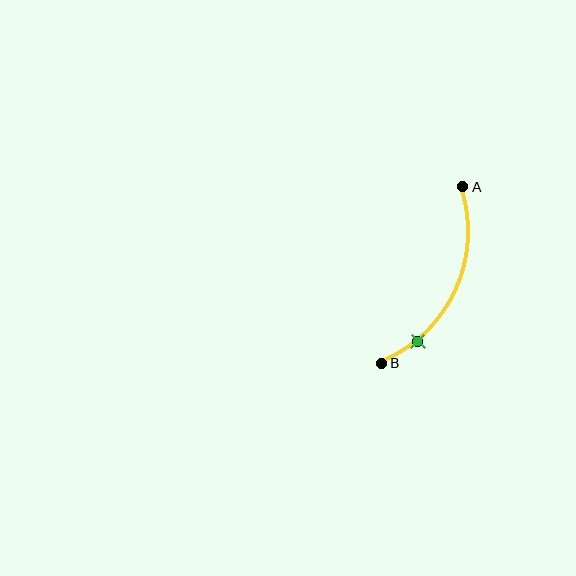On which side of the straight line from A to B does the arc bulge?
The arc bulges to the right of the straight line connecting A and B.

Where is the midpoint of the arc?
The arc midpoint is the point on the curve farthest from the straight line joining A and B. It sits to the right of that line.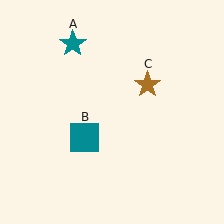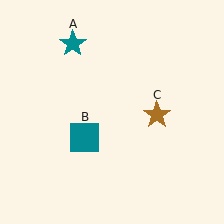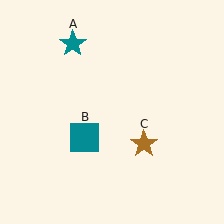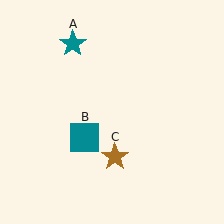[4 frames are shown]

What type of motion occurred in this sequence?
The brown star (object C) rotated clockwise around the center of the scene.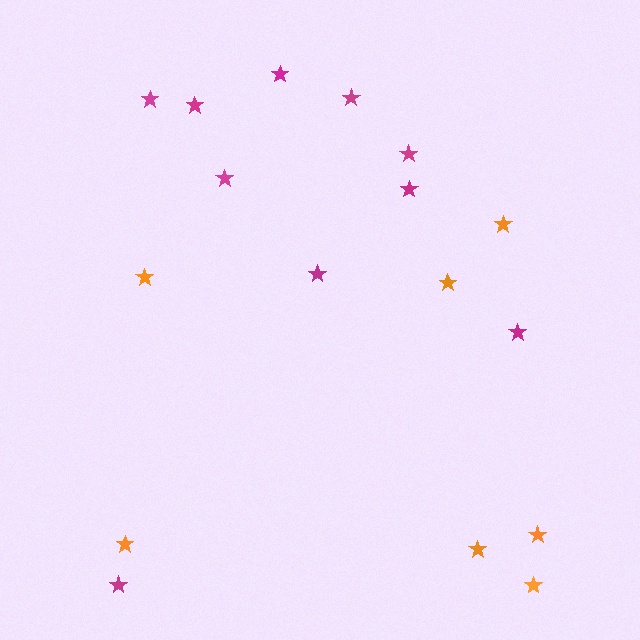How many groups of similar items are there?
There are 2 groups: one group of magenta stars (10) and one group of orange stars (7).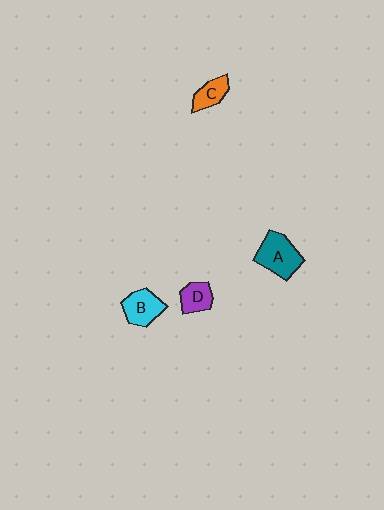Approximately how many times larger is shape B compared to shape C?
Approximately 1.4 times.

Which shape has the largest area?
Shape A (teal).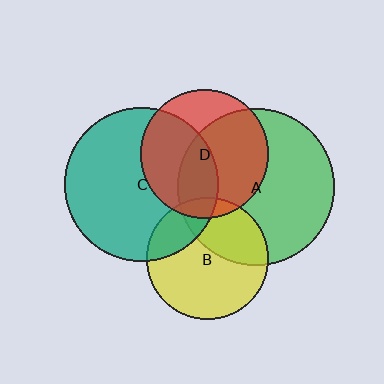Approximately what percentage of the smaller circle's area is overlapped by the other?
Approximately 10%.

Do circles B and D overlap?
Yes.